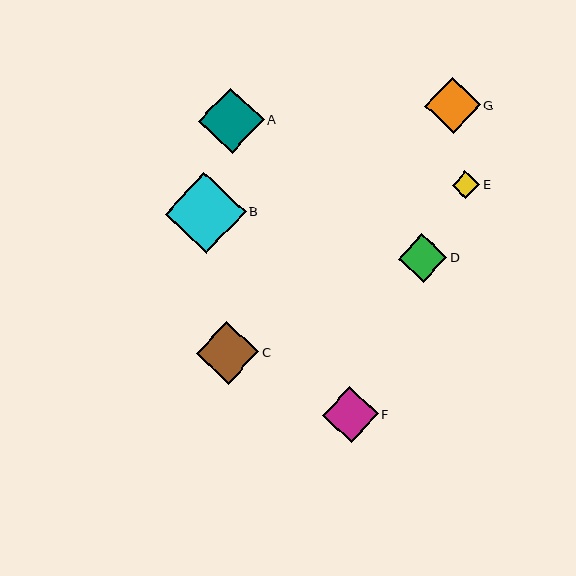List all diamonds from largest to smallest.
From largest to smallest: B, A, C, G, F, D, E.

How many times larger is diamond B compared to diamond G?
Diamond B is approximately 1.4 times the size of diamond G.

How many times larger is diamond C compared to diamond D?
Diamond C is approximately 1.3 times the size of diamond D.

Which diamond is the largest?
Diamond B is the largest with a size of approximately 81 pixels.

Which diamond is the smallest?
Diamond E is the smallest with a size of approximately 28 pixels.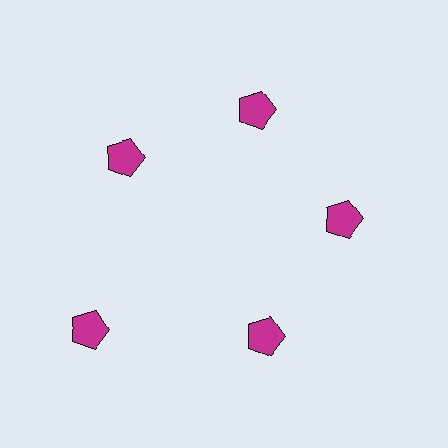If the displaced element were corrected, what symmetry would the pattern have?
It would have 5-fold rotational symmetry — the pattern would map onto itself every 72 degrees.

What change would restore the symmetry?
The symmetry would be restored by moving it inward, back onto the ring so that all 5 pentagons sit at equal angles and equal distance from the center.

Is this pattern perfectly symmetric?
No. The 5 magenta pentagons are arranged in a ring, but one element near the 8 o'clock position is pushed outward from the center, breaking the 5-fold rotational symmetry.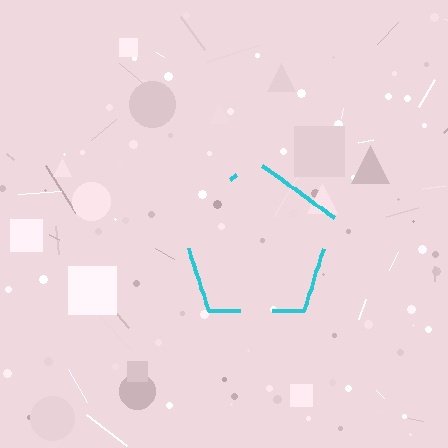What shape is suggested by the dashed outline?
The dashed outline suggests a pentagon.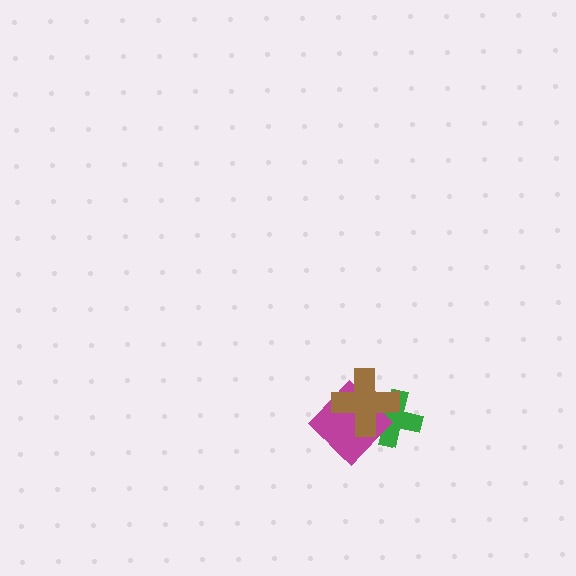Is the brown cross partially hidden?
No, no other shape covers it.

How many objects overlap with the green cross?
2 objects overlap with the green cross.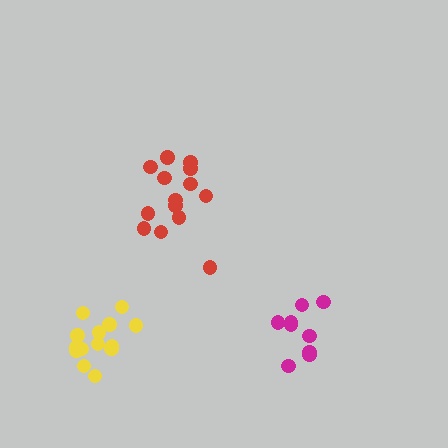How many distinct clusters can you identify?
There are 3 distinct clusters.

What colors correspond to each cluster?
The clusters are colored: magenta, red, yellow.